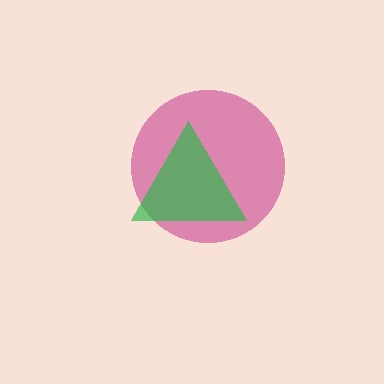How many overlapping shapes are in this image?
There are 2 overlapping shapes in the image.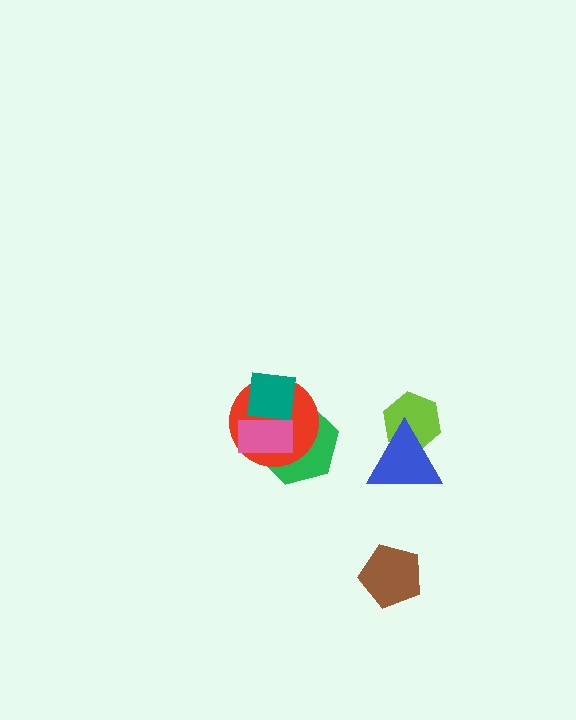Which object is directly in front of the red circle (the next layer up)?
The teal square is directly in front of the red circle.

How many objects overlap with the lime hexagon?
1 object overlaps with the lime hexagon.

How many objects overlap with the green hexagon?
3 objects overlap with the green hexagon.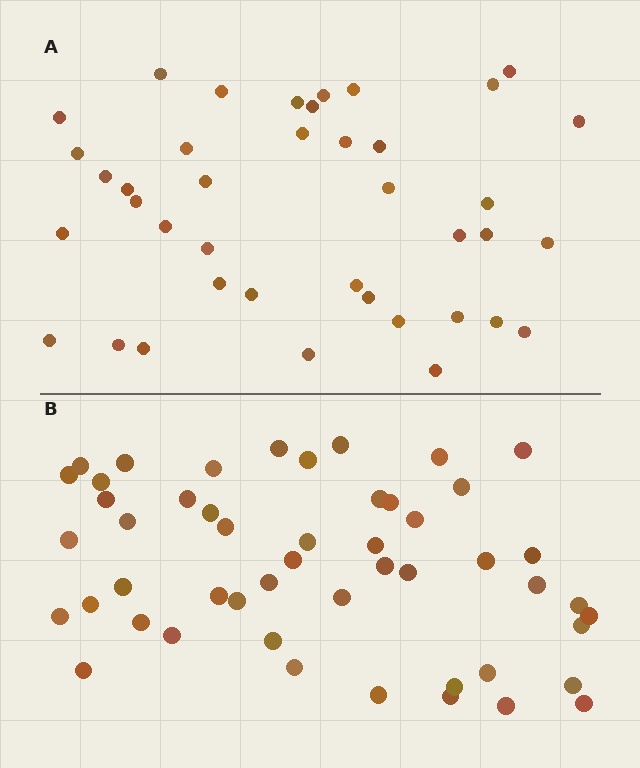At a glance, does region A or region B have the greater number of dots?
Region B (the bottom region) has more dots.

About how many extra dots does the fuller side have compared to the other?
Region B has roughly 10 or so more dots than region A.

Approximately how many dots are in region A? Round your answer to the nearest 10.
About 40 dots.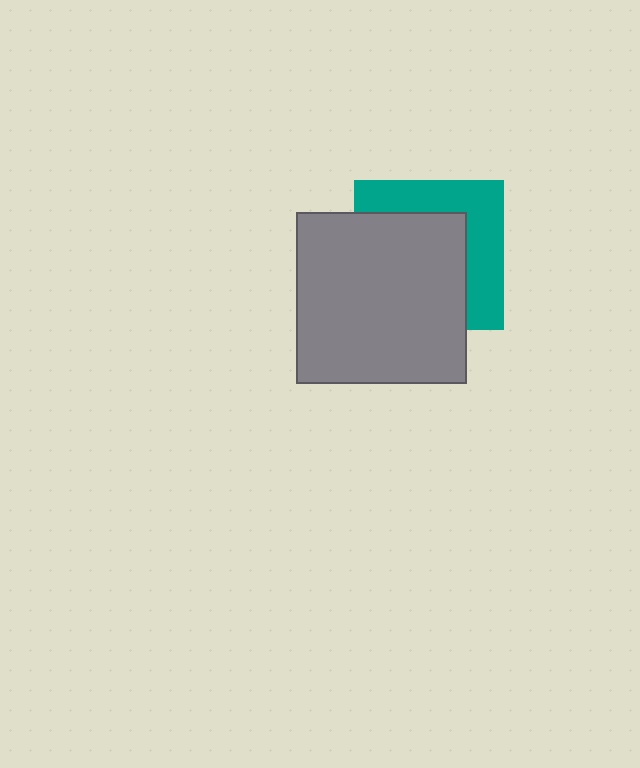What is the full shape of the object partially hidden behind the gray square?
The partially hidden object is a teal square.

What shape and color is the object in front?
The object in front is a gray square.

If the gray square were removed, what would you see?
You would see the complete teal square.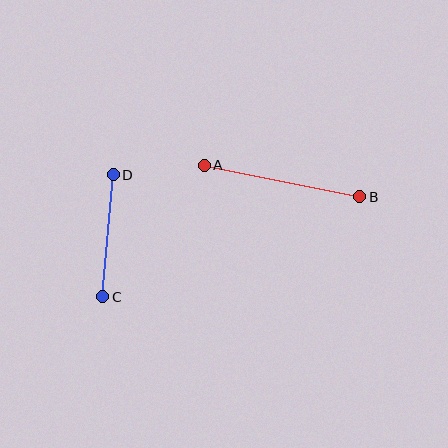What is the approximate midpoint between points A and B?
The midpoint is at approximately (282, 181) pixels.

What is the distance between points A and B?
The distance is approximately 159 pixels.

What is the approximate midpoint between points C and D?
The midpoint is at approximately (108, 236) pixels.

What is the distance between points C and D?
The distance is approximately 122 pixels.